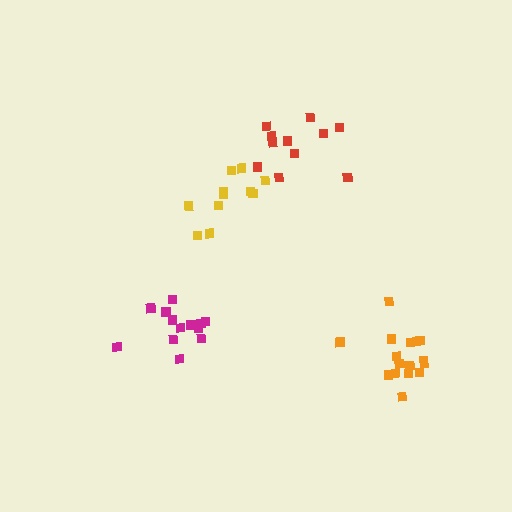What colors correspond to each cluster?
The clusters are colored: yellow, orange, magenta, red.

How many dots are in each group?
Group 1: 11 dots, Group 2: 16 dots, Group 3: 13 dots, Group 4: 11 dots (51 total).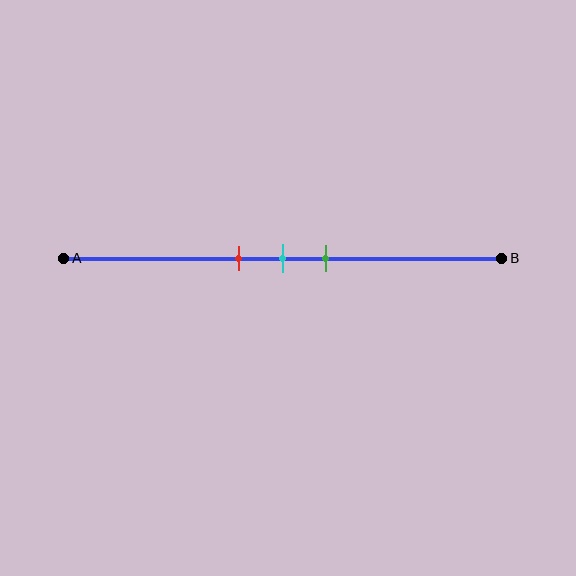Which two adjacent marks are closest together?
The red and cyan marks are the closest adjacent pair.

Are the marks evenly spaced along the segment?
Yes, the marks are approximately evenly spaced.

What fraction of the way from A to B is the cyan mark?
The cyan mark is approximately 50% (0.5) of the way from A to B.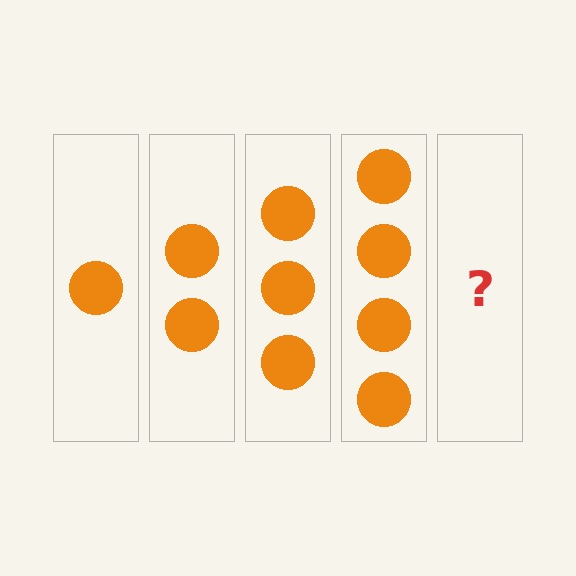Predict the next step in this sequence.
The next step is 5 circles.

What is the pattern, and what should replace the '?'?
The pattern is that each step adds one more circle. The '?' should be 5 circles.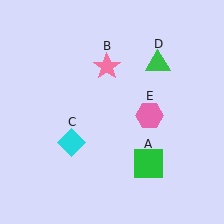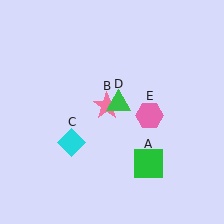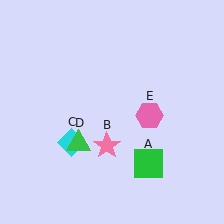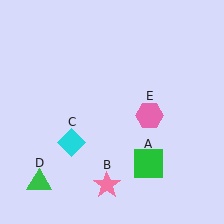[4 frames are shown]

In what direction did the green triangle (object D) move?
The green triangle (object D) moved down and to the left.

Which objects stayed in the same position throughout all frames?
Green square (object A) and cyan diamond (object C) and pink hexagon (object E) remained stationary.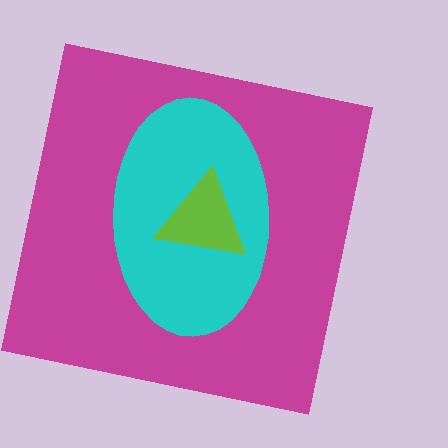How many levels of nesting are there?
3.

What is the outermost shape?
The magenta square.